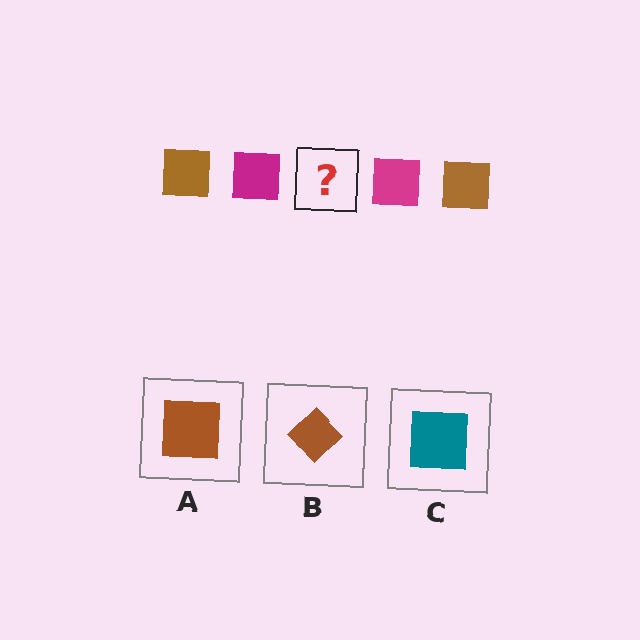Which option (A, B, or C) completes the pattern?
A.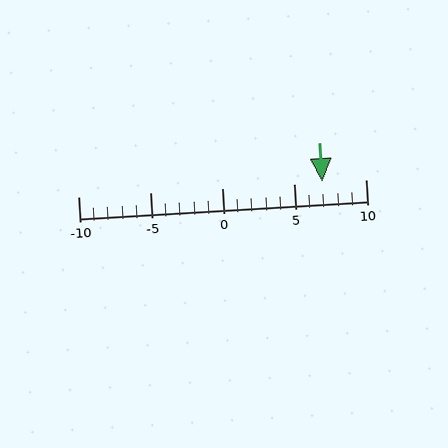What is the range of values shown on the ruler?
The ruler shows values from -10 to 10.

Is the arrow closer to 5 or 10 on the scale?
The arrow is closer to 5.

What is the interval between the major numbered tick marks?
The major tick marks are spaced 5 units apart.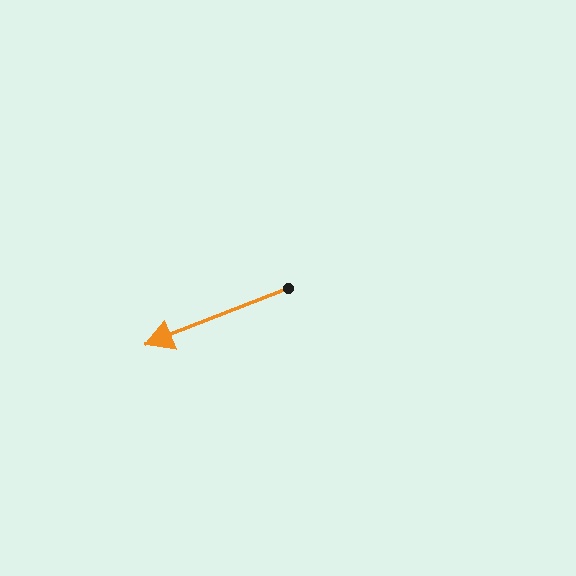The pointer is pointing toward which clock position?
Roughly 8 o'clock.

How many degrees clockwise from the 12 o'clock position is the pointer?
Approximately 248 degrees.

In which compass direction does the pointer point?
West.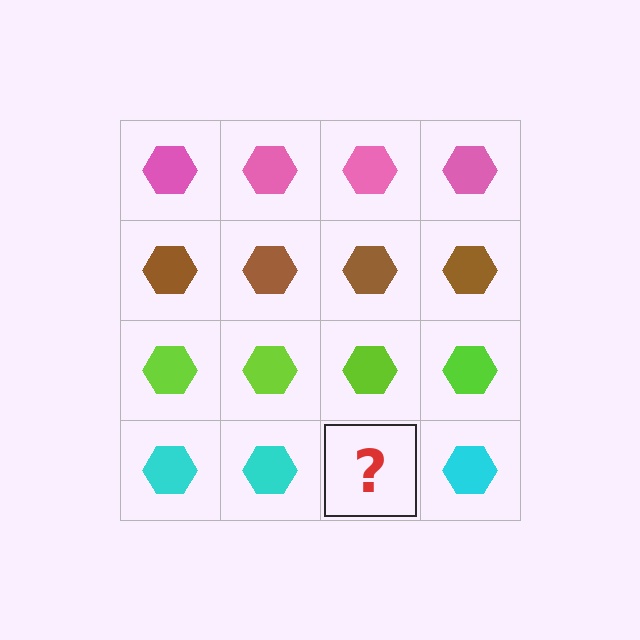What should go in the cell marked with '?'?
The missing cell should contain a cyan hexagon.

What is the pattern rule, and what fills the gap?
The rule is that each row has a consistent color. The gap should be filled with a cyan hexagon.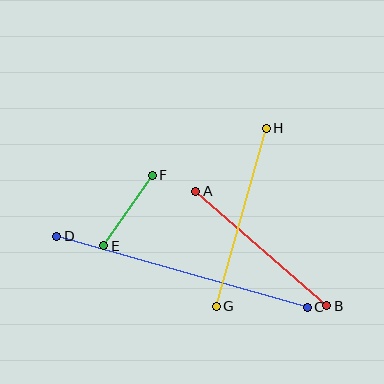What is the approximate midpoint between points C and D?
The midpoint is at approximately (182, 272) pixels.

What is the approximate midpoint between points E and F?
The midpoint is at approximately (128, 211) pixels.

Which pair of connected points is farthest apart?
Points C and D are farthest apart.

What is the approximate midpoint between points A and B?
The midpoint is at approximately (261, 249) pixels.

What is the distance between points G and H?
The distance is approximately 185 pixels.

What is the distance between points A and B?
The distance is approximately 174 pixels.